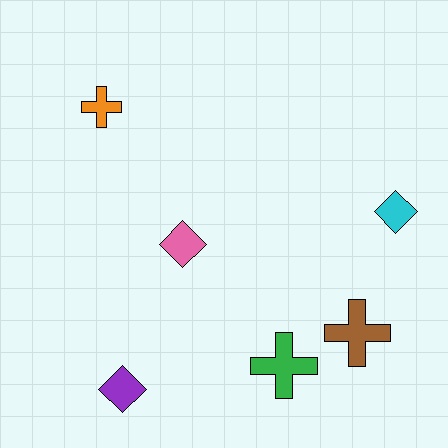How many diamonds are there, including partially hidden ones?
There are 3 diamonds.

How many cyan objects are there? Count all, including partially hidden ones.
There is 1 cyan object.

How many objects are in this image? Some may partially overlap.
There are 6 objects.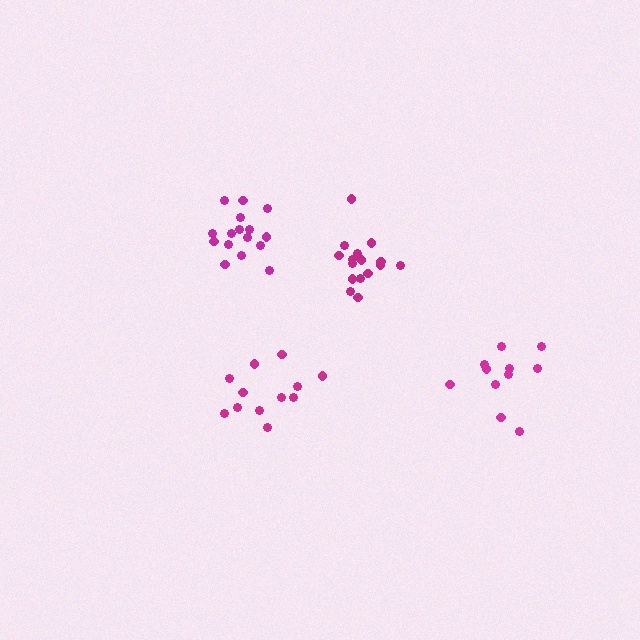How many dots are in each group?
Group 1: 16 dots, Group 2: 12 dots, Group 3: 11 dots, Group 4: 16 dots (55 total).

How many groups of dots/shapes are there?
There are 4 groups.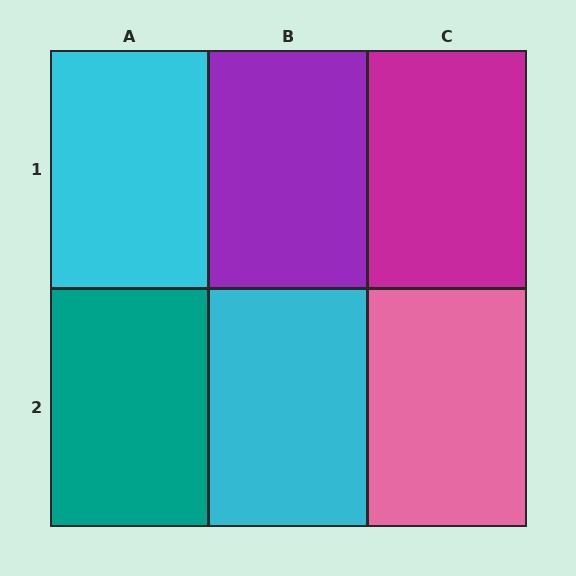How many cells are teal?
1 cell is teal.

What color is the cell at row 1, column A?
Cyan.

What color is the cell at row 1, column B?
Purple.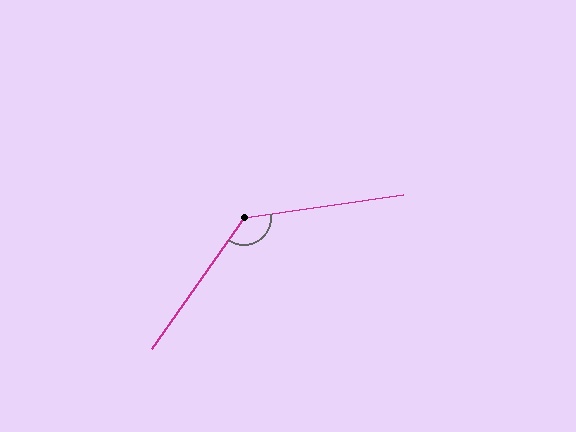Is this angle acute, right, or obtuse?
It is obtuse.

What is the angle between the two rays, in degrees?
Approximately 134 degrees.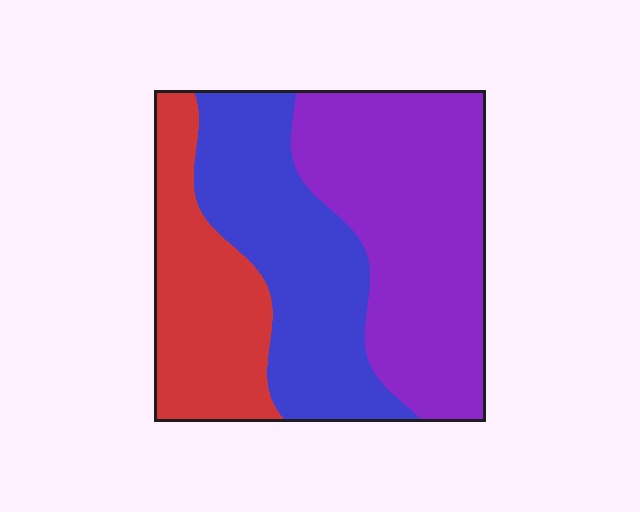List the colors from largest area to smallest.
From largest to smallest: purple, blue, red.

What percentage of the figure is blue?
Blue covers 33% of the figure.